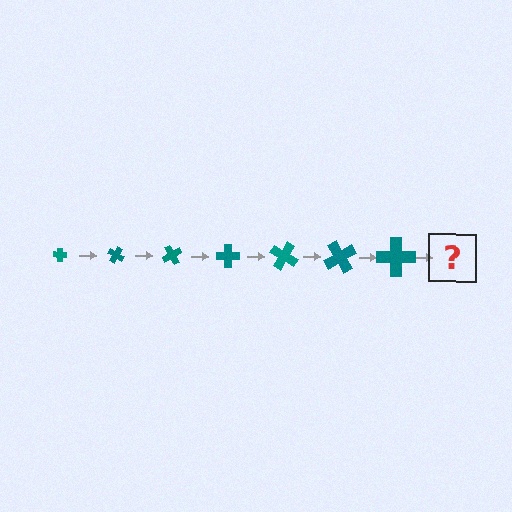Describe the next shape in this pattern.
It should be a cross, larger than the previous one and rotated 210 degrees from the start.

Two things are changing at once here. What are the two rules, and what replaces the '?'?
The two rules are that the cross grows larger each step and it rotates 30 degrees each step. The '?' should be a cross, larger than the previous one and rotated 210 degrees from the start.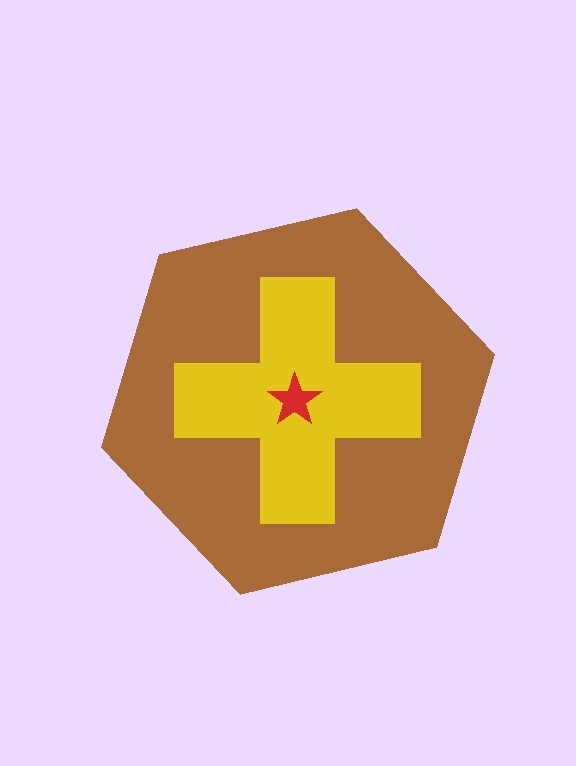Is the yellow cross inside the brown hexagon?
Yes.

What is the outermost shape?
The brown hexagon.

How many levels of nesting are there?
3.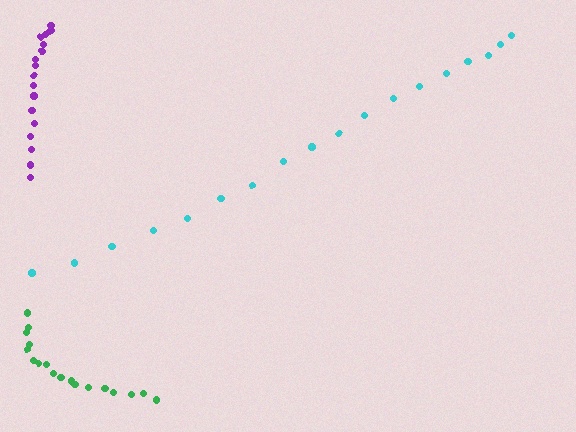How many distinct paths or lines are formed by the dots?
There are 3 distinct paths.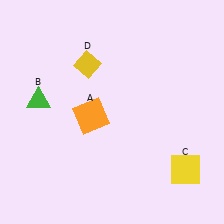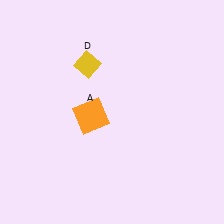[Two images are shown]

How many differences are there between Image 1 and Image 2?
There are 2 differences between the two images.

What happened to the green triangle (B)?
The green triangle (B) was removed in Image 2. It was in the top-left area of Image 1.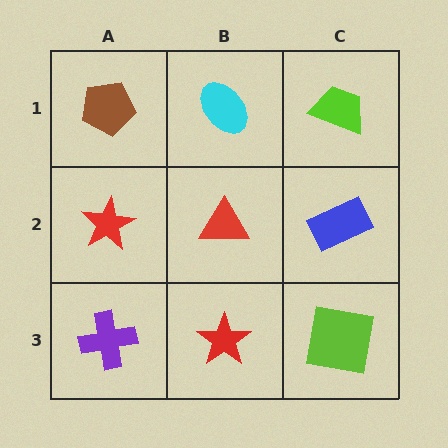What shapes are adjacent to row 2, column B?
A cyan ellipse (row 1, column B), a red star (row 3, column B), a red star (row 2, column A), a blue rectangle (row 2, column C).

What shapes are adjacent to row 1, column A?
A red star (row 2, column A), a cyan ellipse (row 1, column B).